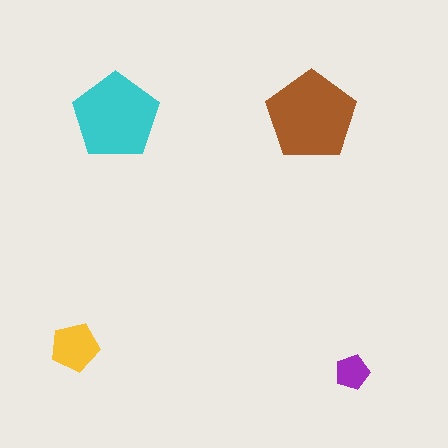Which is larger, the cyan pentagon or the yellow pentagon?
The cyan one.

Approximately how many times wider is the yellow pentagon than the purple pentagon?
About 1.5 times wider.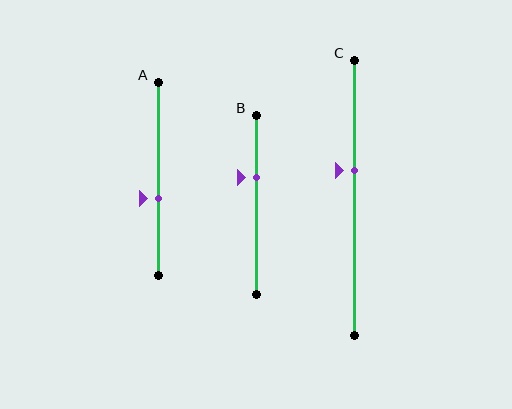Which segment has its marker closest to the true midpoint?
Segment C has its marker closest to the true midpoint.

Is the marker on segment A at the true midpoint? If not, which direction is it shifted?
No, the marker on segment A is shifted downward by about 10% of the segment length.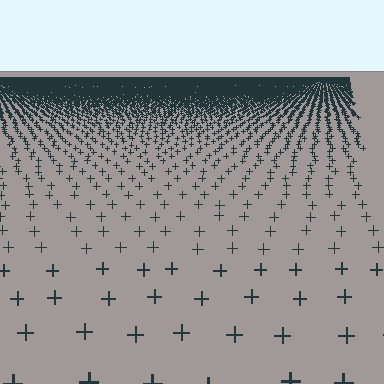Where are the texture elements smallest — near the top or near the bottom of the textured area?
Near the top.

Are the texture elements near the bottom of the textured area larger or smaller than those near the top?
Larger. Near the bottom, elements are closer to the viewer and appear at a bigger on-screen size.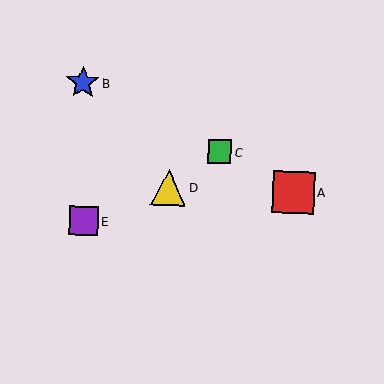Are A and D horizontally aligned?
Yes, both are at y≈192.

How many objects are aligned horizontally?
2 objects (A, D) are aligned horizontally.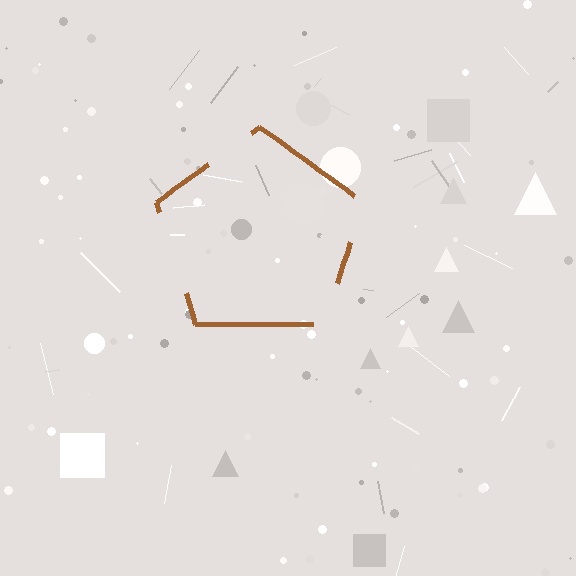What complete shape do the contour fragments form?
The contour fragments form a pentagon.